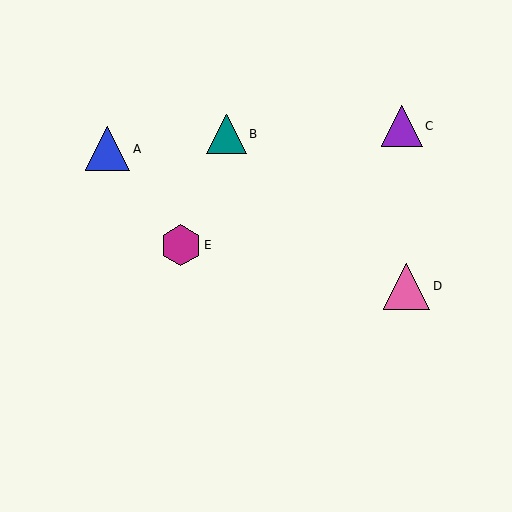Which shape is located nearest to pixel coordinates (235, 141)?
The teal triangle (labeled B) at (227, 134) is nearest to that location.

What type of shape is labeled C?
Shape C is a purple triangle.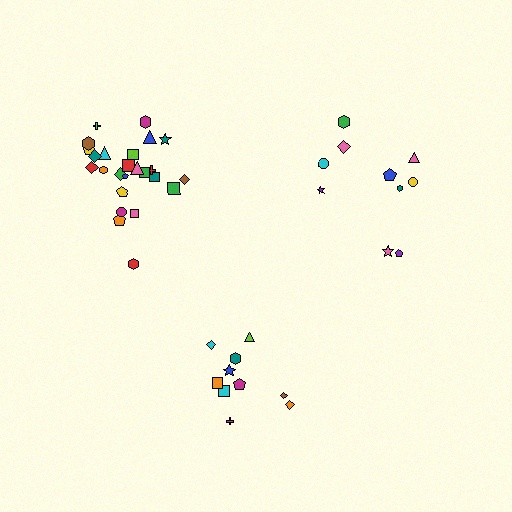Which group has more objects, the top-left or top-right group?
The top-left group.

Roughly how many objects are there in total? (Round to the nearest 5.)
Roughly 45 objects in total.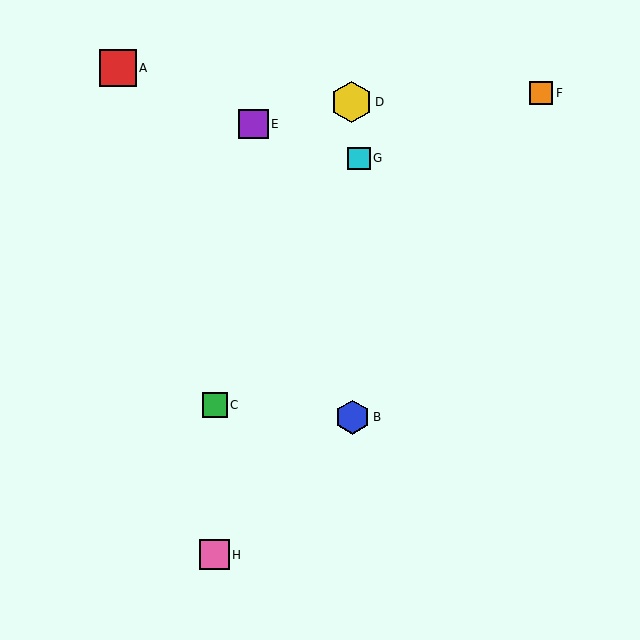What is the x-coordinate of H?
Object H is at x≈215.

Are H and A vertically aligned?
No, H is at x≈215 and A is at x≈118.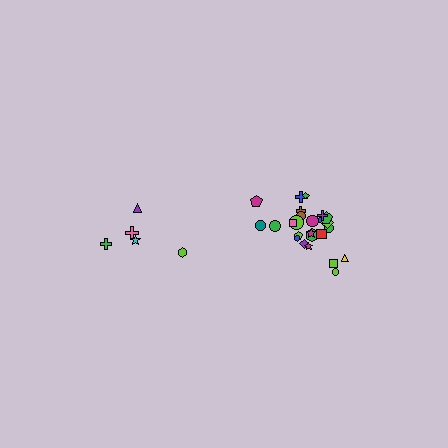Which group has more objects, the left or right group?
The right group.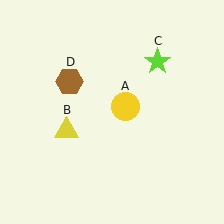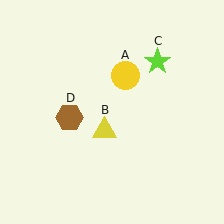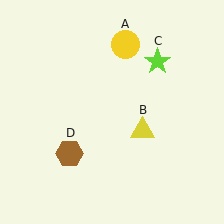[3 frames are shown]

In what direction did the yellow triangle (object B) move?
The yellow triangle (object B) moved right.